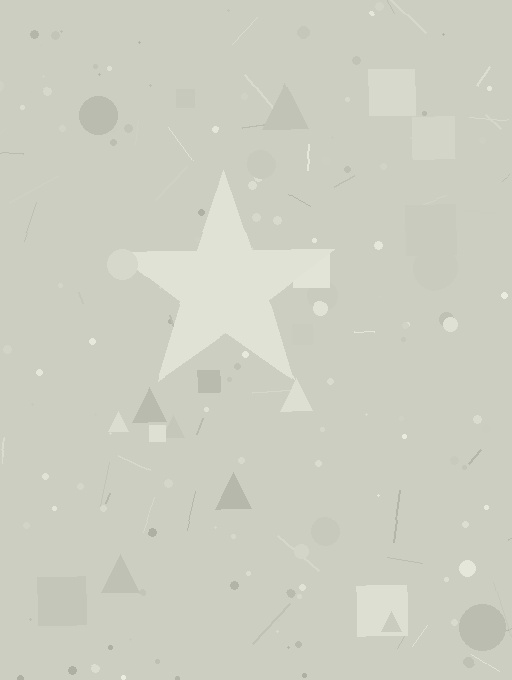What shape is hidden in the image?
A star is hidden in the image.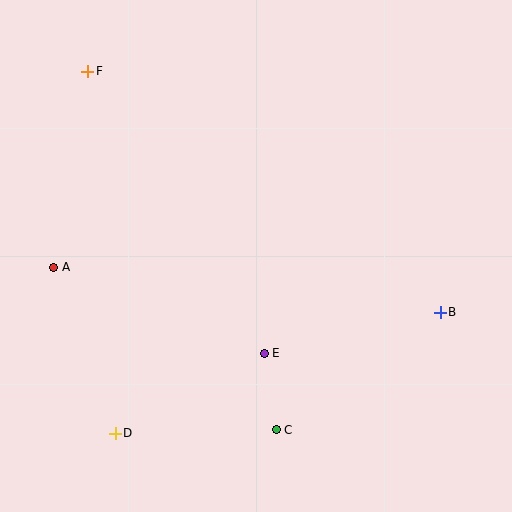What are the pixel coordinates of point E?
Point E is at (264, 353).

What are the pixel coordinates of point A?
Point A is at (54, 267).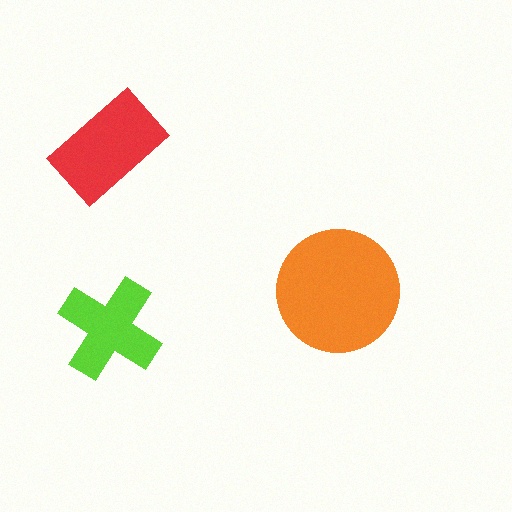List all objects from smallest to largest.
The lime cross, the red rectangle, the orange circle.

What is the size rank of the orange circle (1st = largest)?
1st.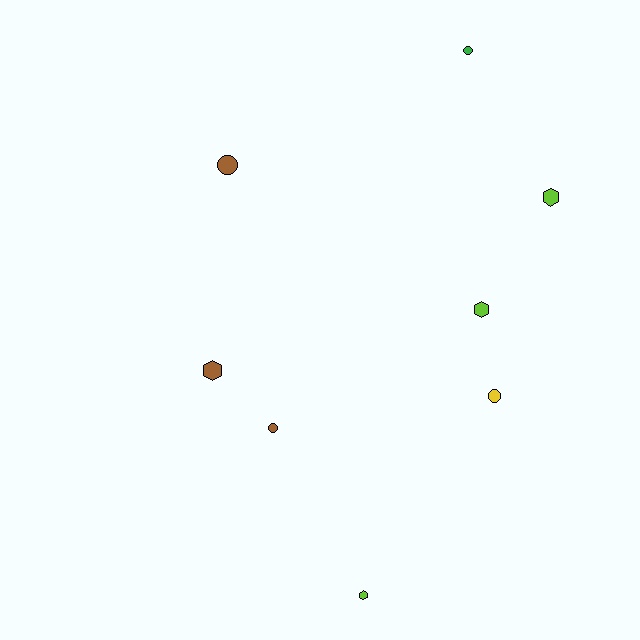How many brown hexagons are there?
There is 1 brown hexagon.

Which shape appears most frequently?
Hexagon, with 4 objects.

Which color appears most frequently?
Lime, with 3 objects.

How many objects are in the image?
There are 8 objects.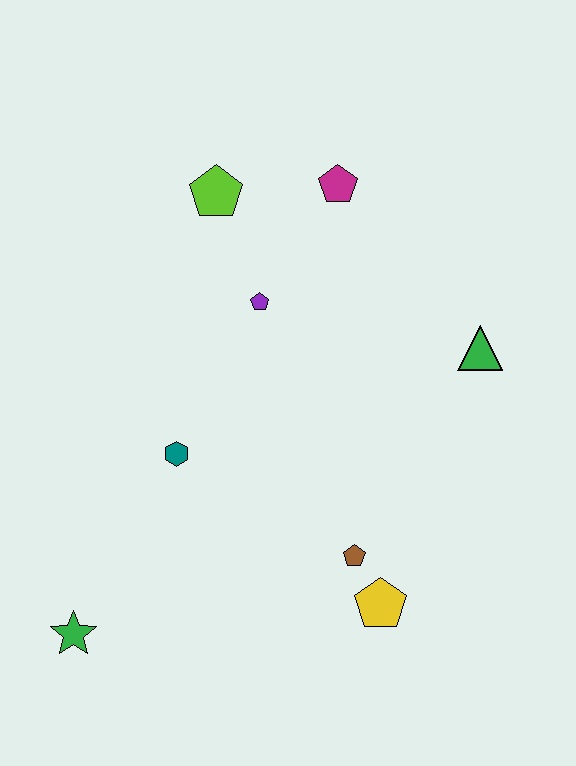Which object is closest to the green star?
The teal hexagon is closest to the green star.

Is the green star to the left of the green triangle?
Yes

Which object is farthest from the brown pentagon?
The lime pentagon is farthest from the brown pentagon.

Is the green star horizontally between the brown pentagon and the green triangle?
No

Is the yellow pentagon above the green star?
Yes